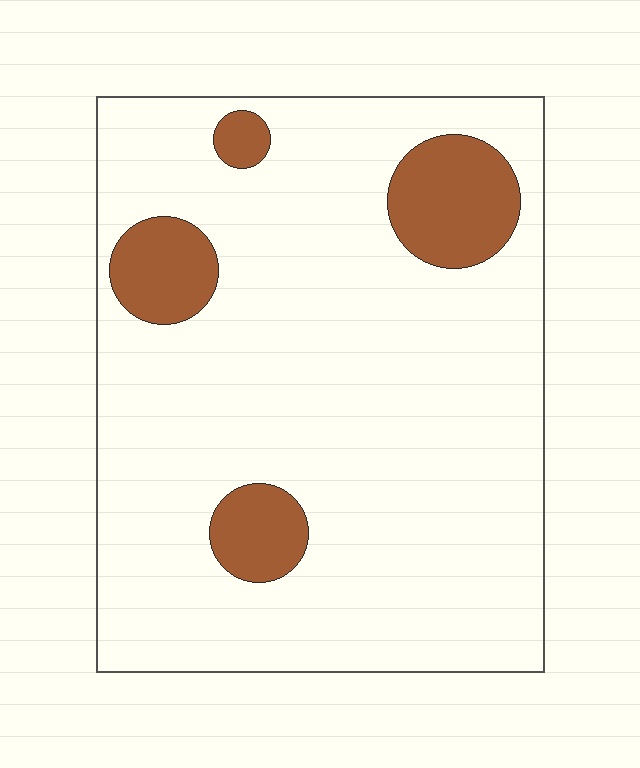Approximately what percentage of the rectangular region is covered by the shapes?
Approximately 15%.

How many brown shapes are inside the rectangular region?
4.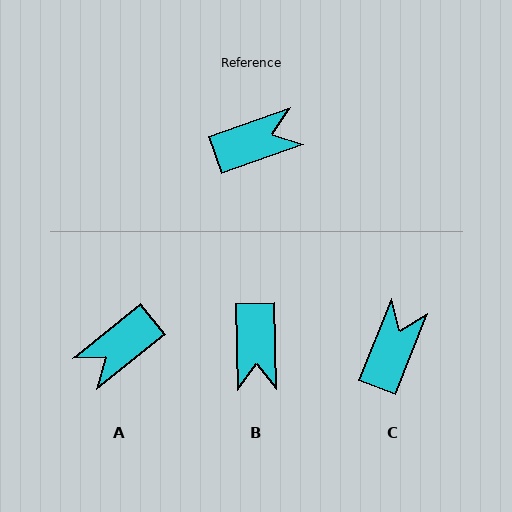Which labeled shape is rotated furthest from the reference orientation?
A, about 161 degrees away.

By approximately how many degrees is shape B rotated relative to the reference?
Approximately 108 degrees clockwise.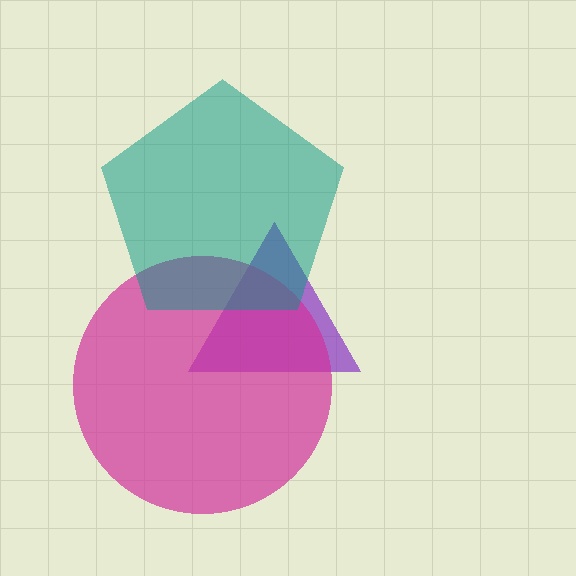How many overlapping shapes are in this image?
There are 3 overlapping shapes in the image.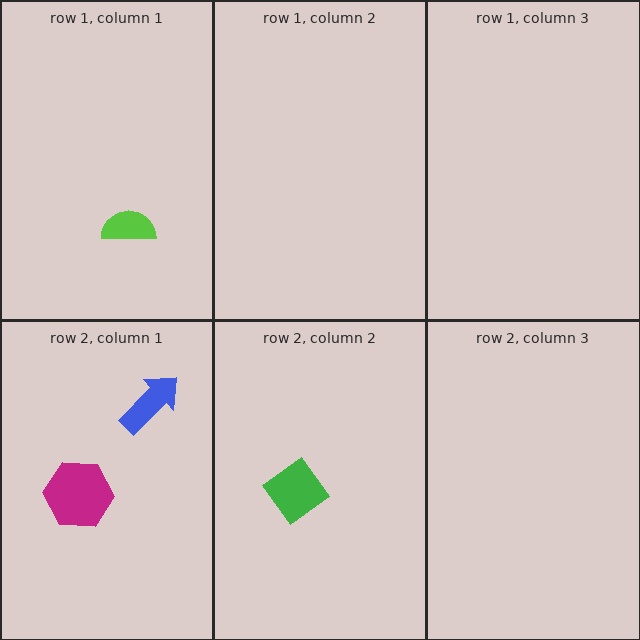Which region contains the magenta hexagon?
The row 2, column 1 region.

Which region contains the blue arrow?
The row 2, column 1 region.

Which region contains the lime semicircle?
The row 1, column 1 region.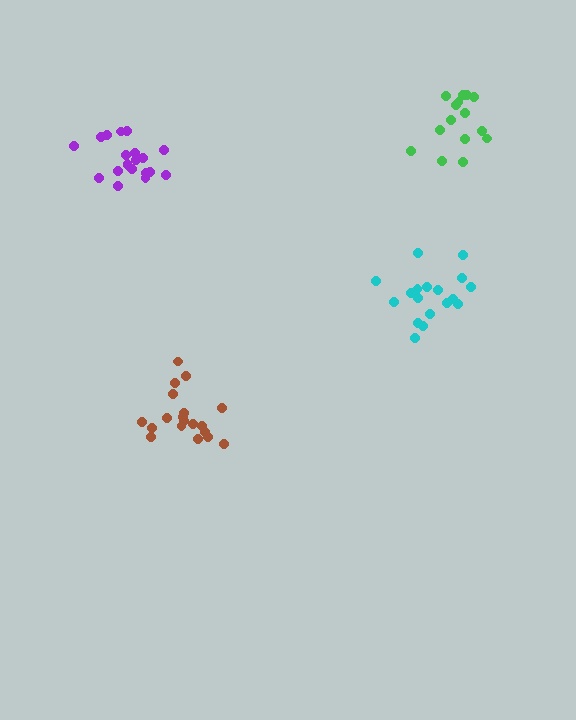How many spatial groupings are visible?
There are 4 spatial groupings.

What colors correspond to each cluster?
The clusters are colored: brown, purple, green, cyan.